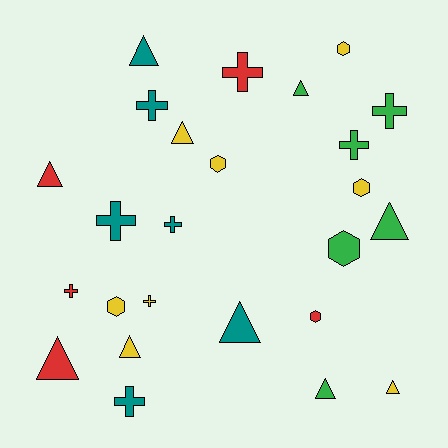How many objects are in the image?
There are 25 objects.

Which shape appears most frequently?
Triangle, with 10 objects.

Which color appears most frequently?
Yellow, with 8 objects.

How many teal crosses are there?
There are 4 teal crosses.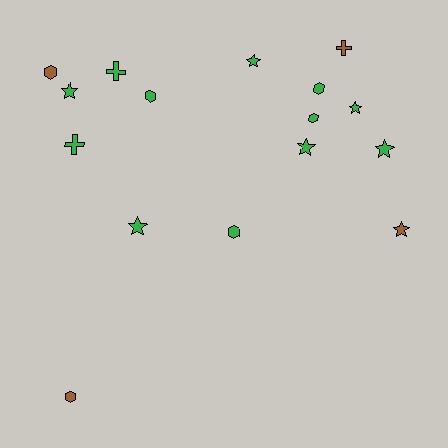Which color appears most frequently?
Green, with 12 objects.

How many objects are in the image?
There are 16 objects.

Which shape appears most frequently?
Star, with 7 objects.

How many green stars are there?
There are 6 green stars.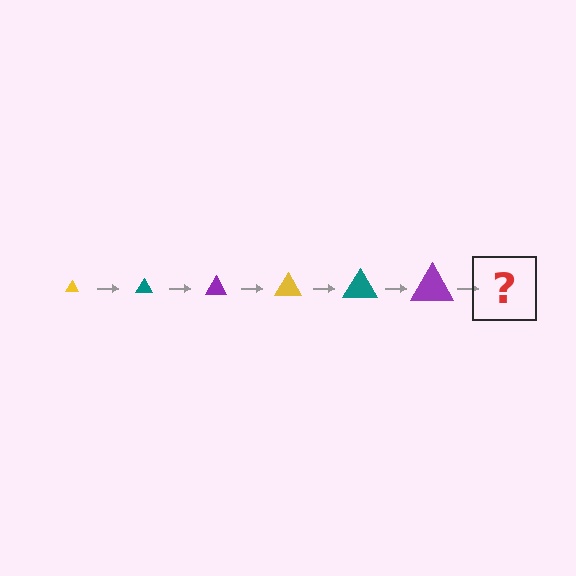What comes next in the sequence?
The next element should be a yellow triangle, larger than the previous one.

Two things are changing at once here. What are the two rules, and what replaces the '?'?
The two rules are that the triangle grows larger each step and the color cycles through yellow, teal, and purple. The '?' should be a yellow triangle, larger than the previous one.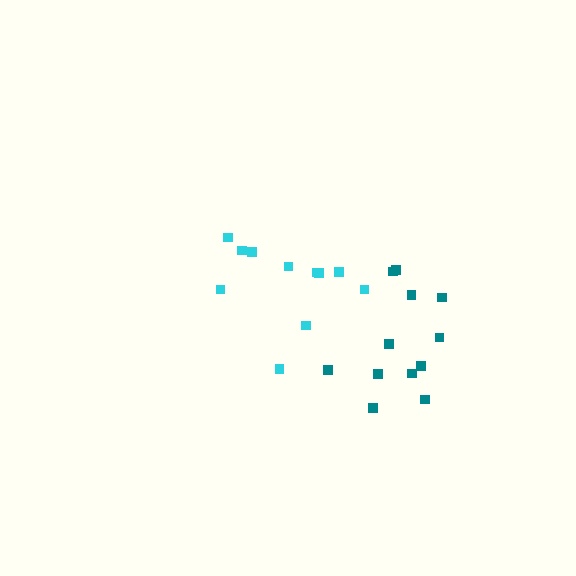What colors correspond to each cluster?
The clusters are colored: cyan, teal.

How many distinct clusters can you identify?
There are 2 distinct clusters.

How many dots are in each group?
Group 1: 11 dots, Group 2: 12 dots (23 total).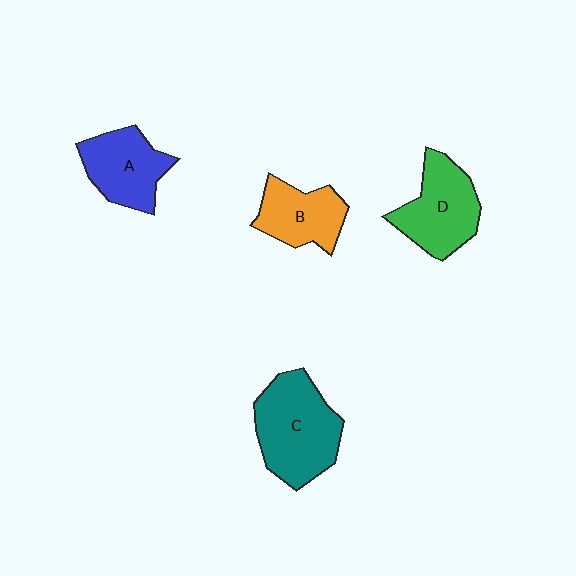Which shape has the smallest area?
Shape B (orange).